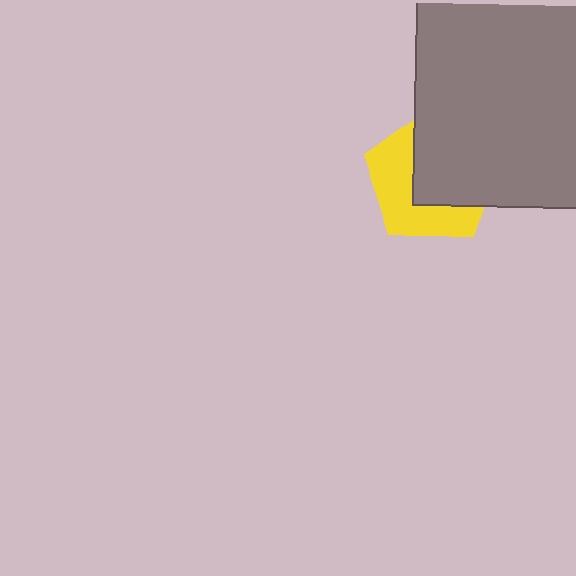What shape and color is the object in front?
The object in front is a gray square.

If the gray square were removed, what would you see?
You would see the complete yellow pentagon.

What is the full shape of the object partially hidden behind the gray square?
The partially hidden object is a yellow pentagon.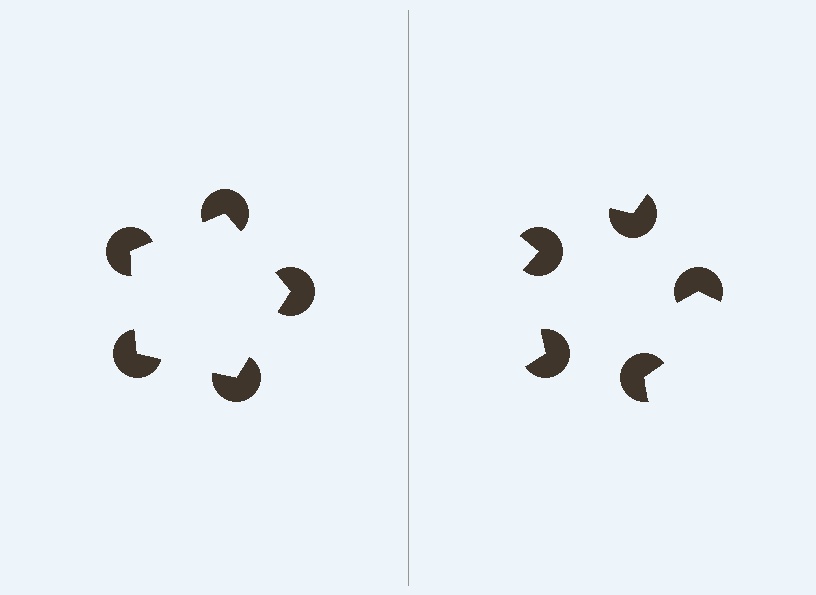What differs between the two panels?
The pac-man discs are positioned identically on both sides; only the wedge orientations differ. On the left they align to a pentagon; on the right they are misaligned.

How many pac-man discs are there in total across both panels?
10 — 5 on each side.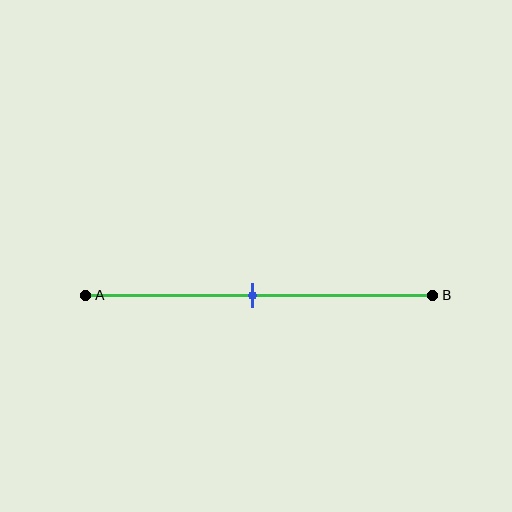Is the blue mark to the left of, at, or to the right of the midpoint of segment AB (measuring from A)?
The blue mark is approximately at the midpoint of segment AB.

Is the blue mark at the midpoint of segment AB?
Yes, the mark is approximately at the midpoint.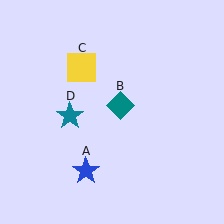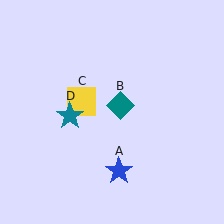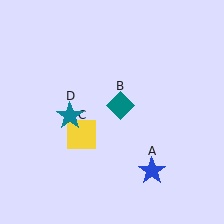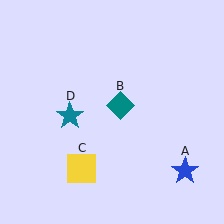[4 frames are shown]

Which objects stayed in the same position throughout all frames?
Teal diamond (object B) and teal star (object D) remained stationary.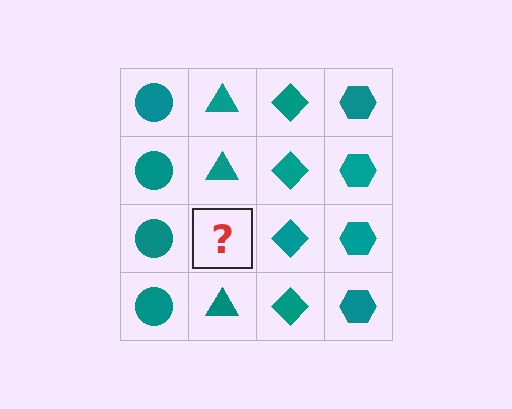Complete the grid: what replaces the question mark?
The question mark should be replaced with a teal triangle.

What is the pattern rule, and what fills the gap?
The rule is that each column has a consistent shape. The gap should be filled with a teal triangle.